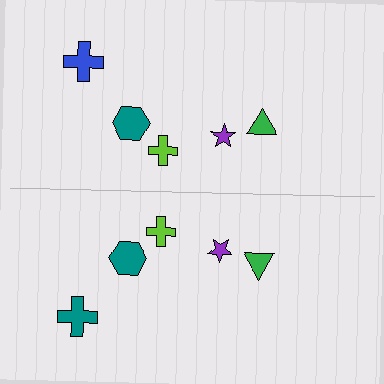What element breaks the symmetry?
The teal cross on the bottom side breaks the symmetry — its mirror counterpart is blue.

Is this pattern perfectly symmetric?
No, the pattern is not perfectly symmetric. The teal cross on the bottom side breaks the symmetry — its mirror counterpart is blue.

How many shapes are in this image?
There are 10 shapes in this image.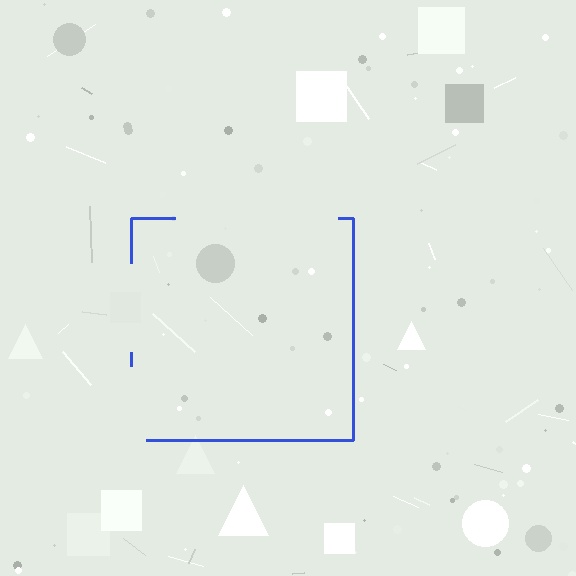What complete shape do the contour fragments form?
The contour fragments form a square.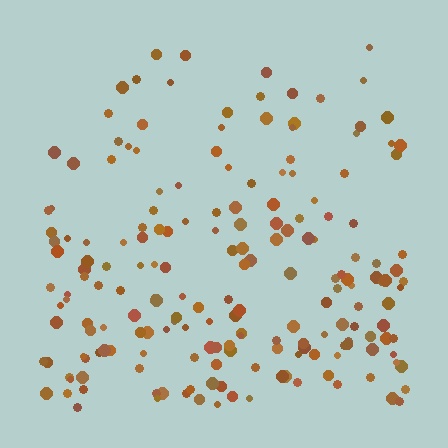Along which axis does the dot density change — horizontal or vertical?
Vertical.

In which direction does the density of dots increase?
From top to bottom, with the bottom side densest.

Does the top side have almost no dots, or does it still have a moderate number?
Still a moderate number, just noticeably fewer than the bottom.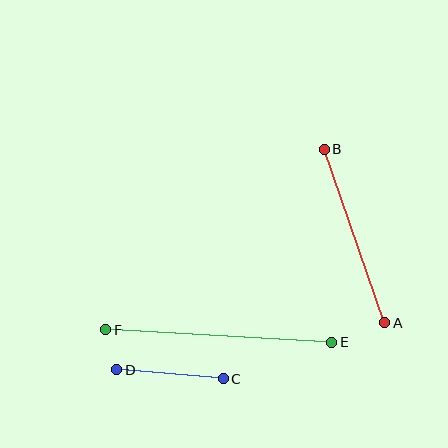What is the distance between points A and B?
The distance is approximately 183 pixels.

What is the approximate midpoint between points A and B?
The midpoint is at approximately (354, 236) pixels.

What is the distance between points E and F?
The distance is approximately 226 pixels.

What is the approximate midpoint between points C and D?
The midpoint is at approximately (170, 374) pixels.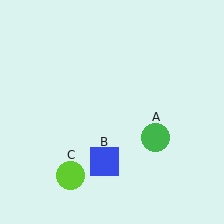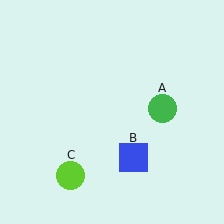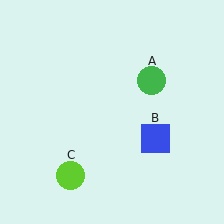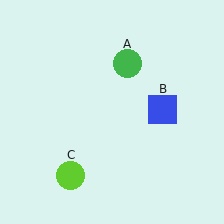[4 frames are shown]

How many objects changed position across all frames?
2 objects changed position: green circle (object A), blue square (object B).